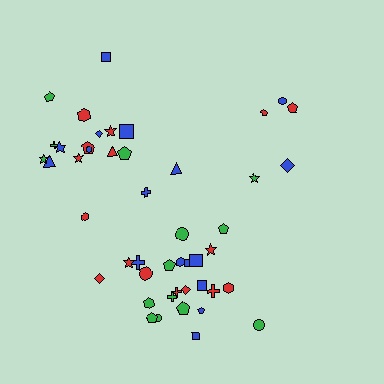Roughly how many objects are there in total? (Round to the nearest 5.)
Roughly 50 objects in total.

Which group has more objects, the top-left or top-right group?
The top-left group.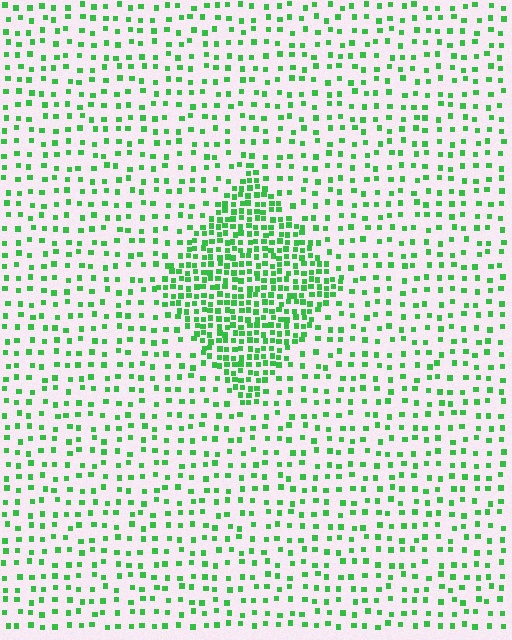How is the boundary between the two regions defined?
The boundary is defined by a change in element density (approximately 2.6x ratio). All elements are the same color, size, and shape.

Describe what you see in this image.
The image contains small green elements arranged at two different densities. A diamond-shaped region is visible where the elements are more densely packed than the surrounding area.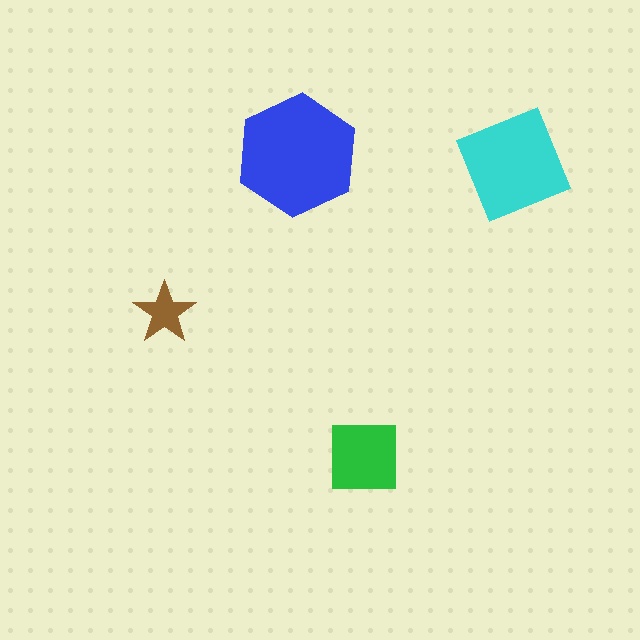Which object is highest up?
The blue hexagon is topmost.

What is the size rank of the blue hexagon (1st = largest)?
1st.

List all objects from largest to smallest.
The blue hexagon, the cyan diamond, the green square, the brown star.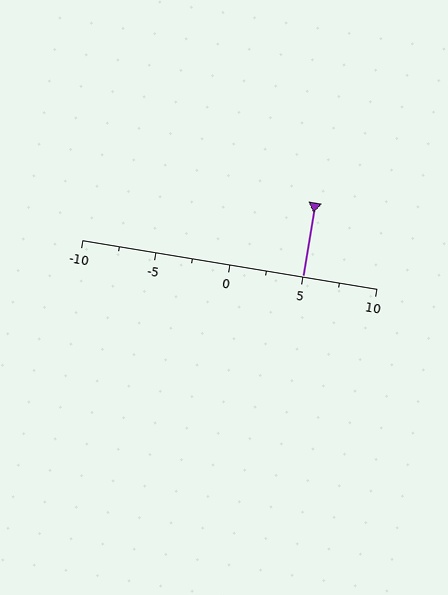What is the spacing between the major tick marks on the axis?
The major ticks are spaced 5 apart.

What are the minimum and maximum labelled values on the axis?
The axis runs from -10 to 10.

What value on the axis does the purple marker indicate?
The marker indicates approximately 5.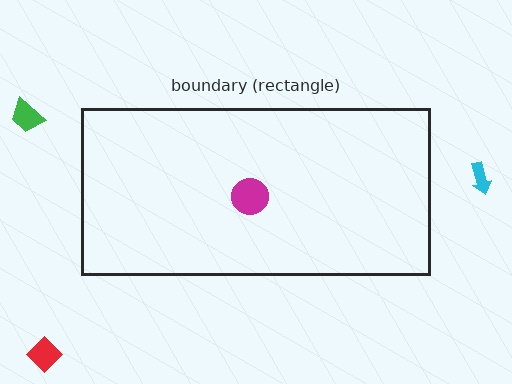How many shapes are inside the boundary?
1 inside, 3 outside.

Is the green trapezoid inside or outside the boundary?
Outside.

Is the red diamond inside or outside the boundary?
Outside.